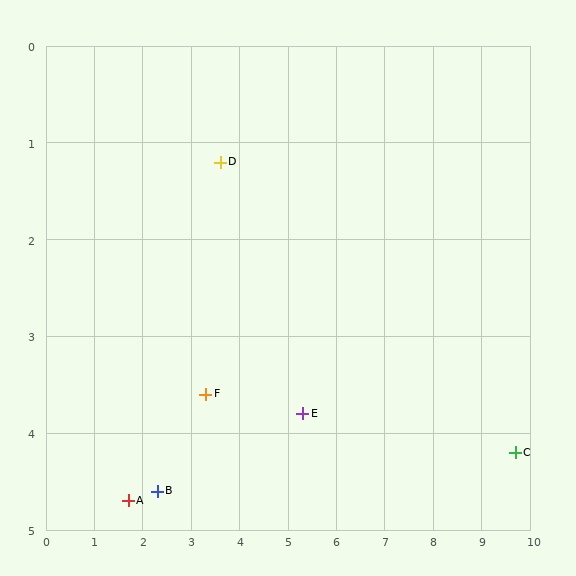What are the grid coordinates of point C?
Point C is at approximately (9.7, 4.2).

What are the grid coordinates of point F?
Point F is at approximately (3.3, 3.6).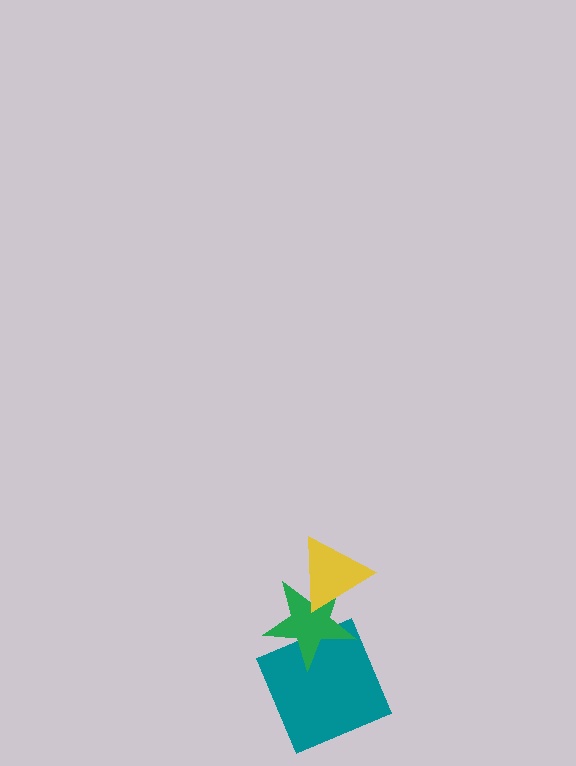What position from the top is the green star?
The green star is 2nd from the top.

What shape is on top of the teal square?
The green star is on top of the teal square.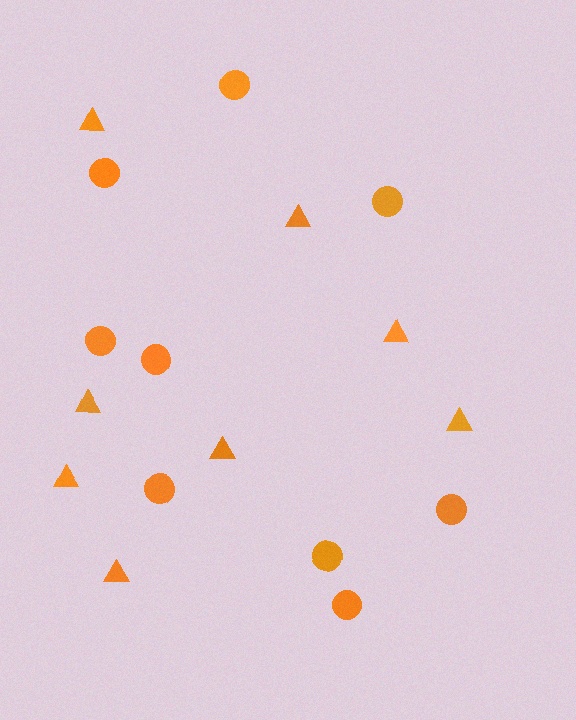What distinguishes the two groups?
There are 2 groups: one group of circles (9) and one group of triangles (8).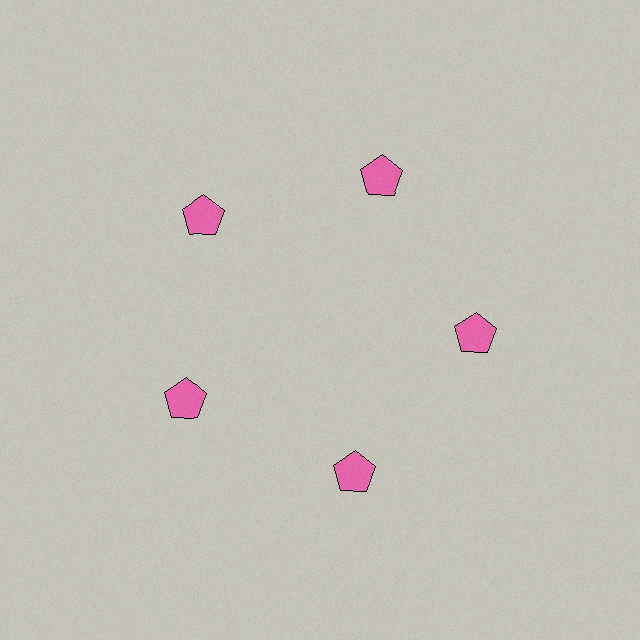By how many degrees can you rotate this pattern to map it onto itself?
The pattern maps onto itself every 72 degrees of rotation.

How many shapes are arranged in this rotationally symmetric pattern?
There are 5 shapes, arranged in 5 groups of 1.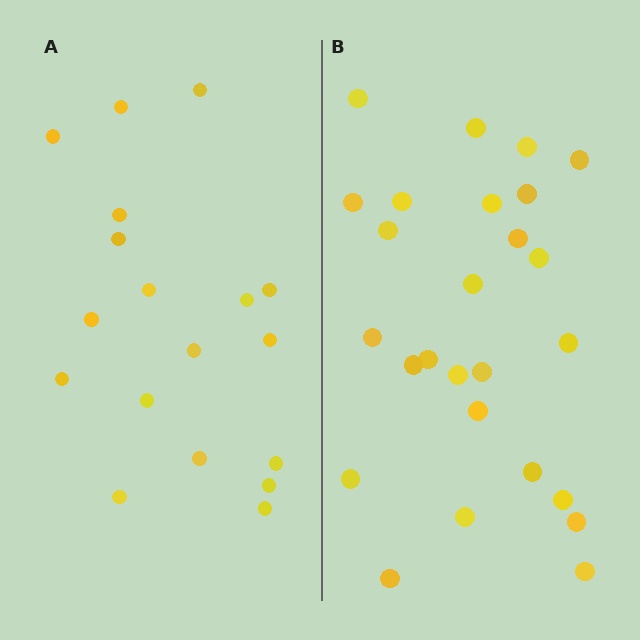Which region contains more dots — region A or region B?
Region B (the right region) has more dots.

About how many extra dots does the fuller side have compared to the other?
Region B has roughly 8 or so more dots than region A.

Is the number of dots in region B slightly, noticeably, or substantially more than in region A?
Region B has noticeably more, but not dramatically so. The ratio is roughly 1.4 to 1.